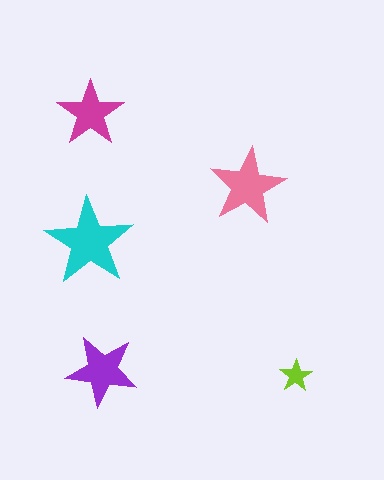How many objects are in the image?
There are 5 objects in the image.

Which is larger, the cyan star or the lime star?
The cyan one.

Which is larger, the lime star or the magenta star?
The magenta one.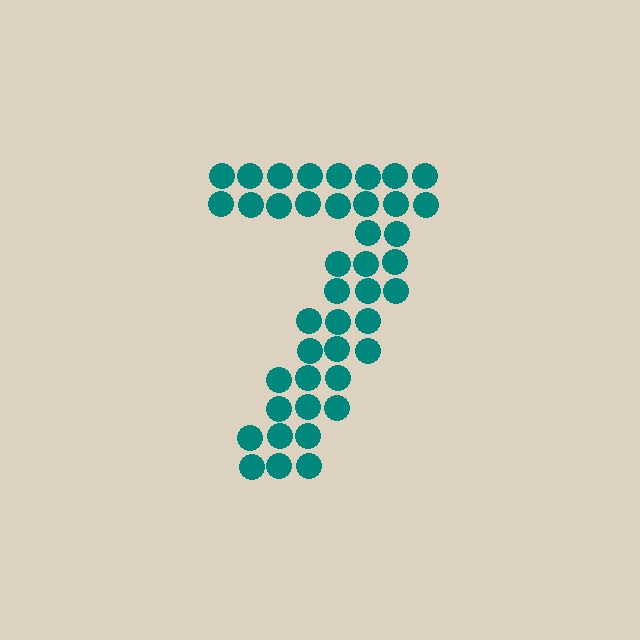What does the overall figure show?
The overall figure shows the digit 7.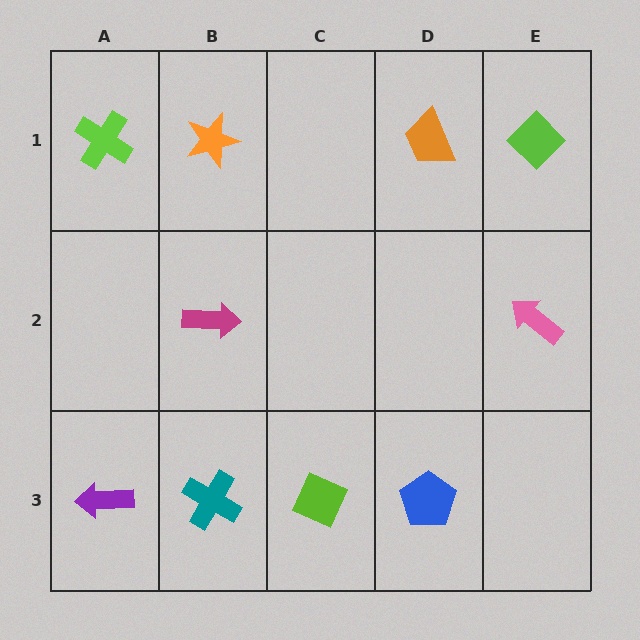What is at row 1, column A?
A lime cross.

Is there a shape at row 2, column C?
No, that cell is empty.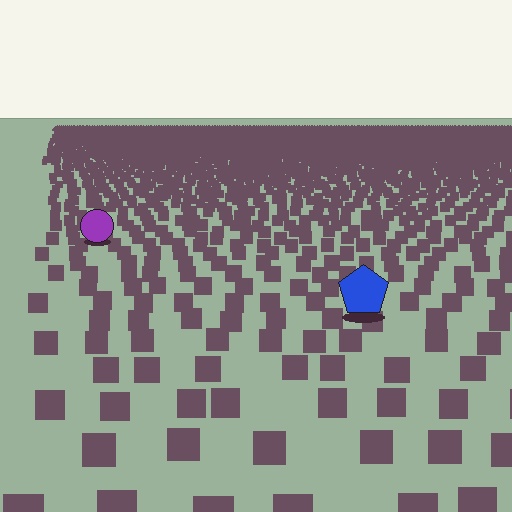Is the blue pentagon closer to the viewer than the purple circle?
Yes. The blue pentagon is closer — you can tell from the texture gradient: the ground texture is coarser near it.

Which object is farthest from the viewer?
The purple circle is farthest from the viewer. It appears smaller and the ground texture around it is denser.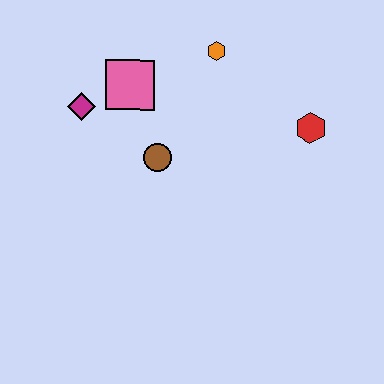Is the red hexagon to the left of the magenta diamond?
No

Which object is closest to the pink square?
The magenta diamond is closest to the pink square.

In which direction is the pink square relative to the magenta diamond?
The pink square is to the right of the magenta diamond.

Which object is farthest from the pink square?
The red hexagon is farthest from the pink square.